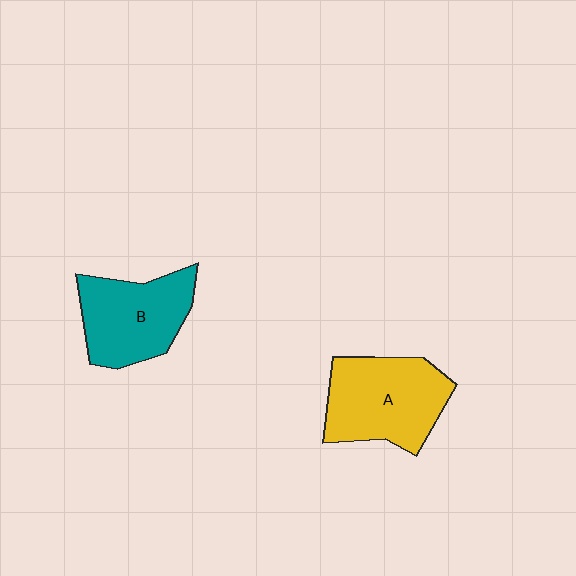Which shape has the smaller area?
Shape B (teal).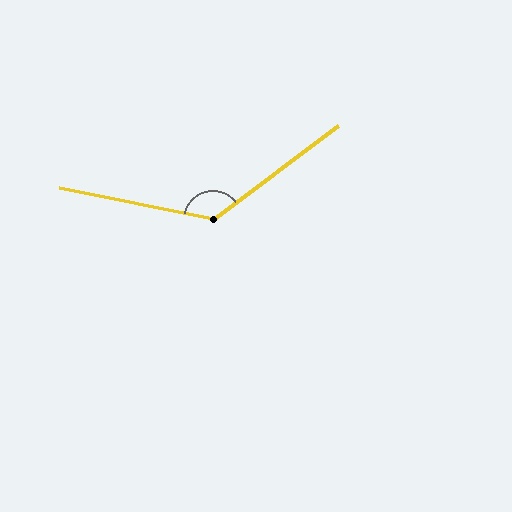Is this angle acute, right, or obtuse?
It is obtuse.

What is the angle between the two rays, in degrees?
Approximately 131 degrees.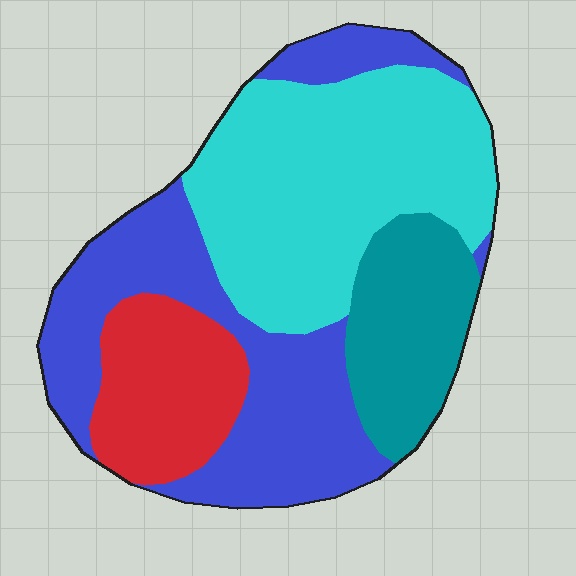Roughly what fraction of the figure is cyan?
Cyan takes up about three eighths (3/8) of the figure.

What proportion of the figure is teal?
Teal takes up about one sixth (1/6) of the figure.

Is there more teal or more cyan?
Cyan.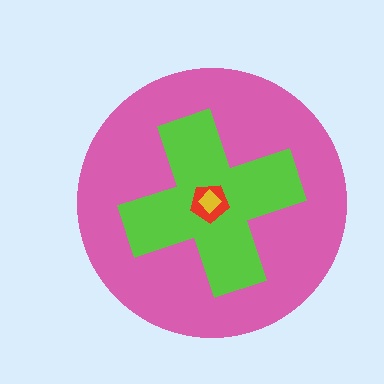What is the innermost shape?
The yellow diamond.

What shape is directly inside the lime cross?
The red pentagon.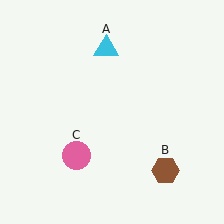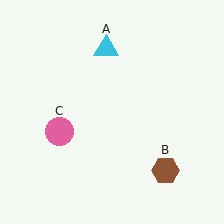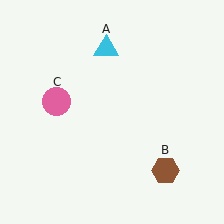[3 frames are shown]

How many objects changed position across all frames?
1 object changed position: pink circle (object C).